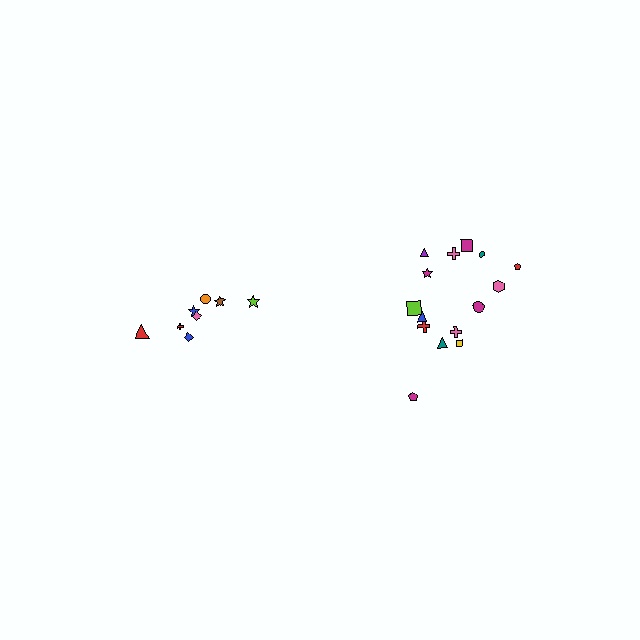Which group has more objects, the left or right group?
The right group.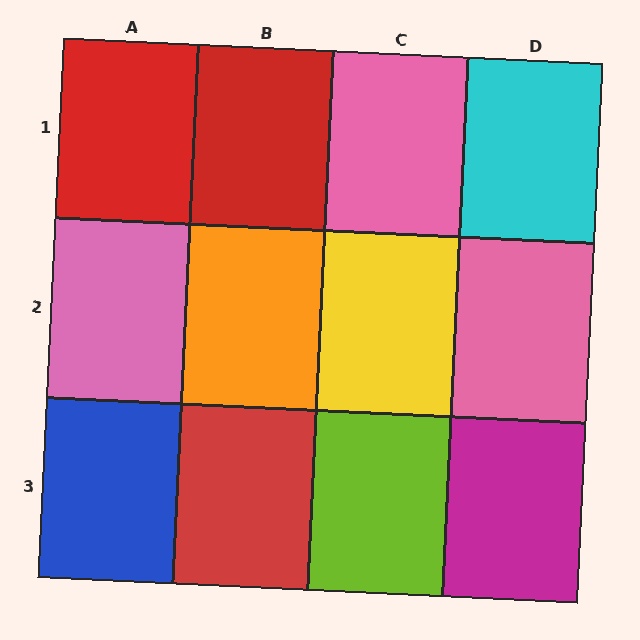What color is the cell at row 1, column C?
Pink.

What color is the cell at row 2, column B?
Orange.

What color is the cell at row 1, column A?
Red.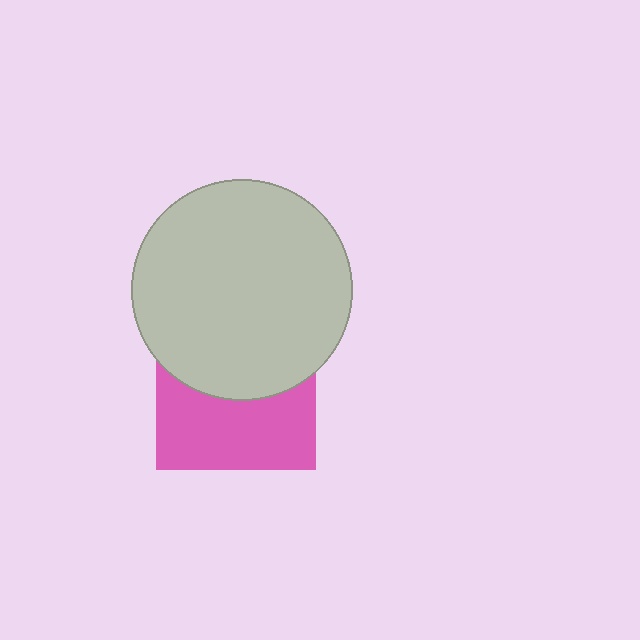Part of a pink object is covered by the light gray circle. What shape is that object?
It is a square.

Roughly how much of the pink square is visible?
About half of it is visible (roughly 50%).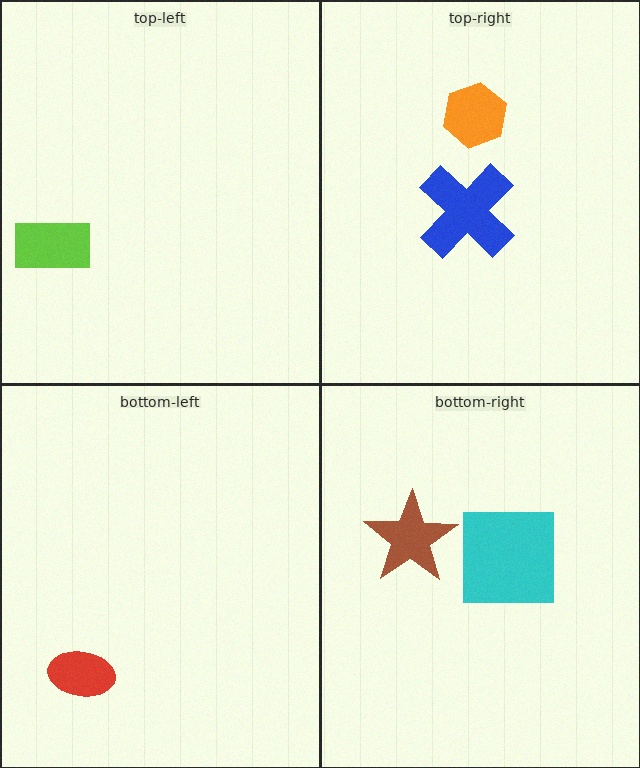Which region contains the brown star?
The bottom-right region.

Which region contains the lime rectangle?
The top-left region.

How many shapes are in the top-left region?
1.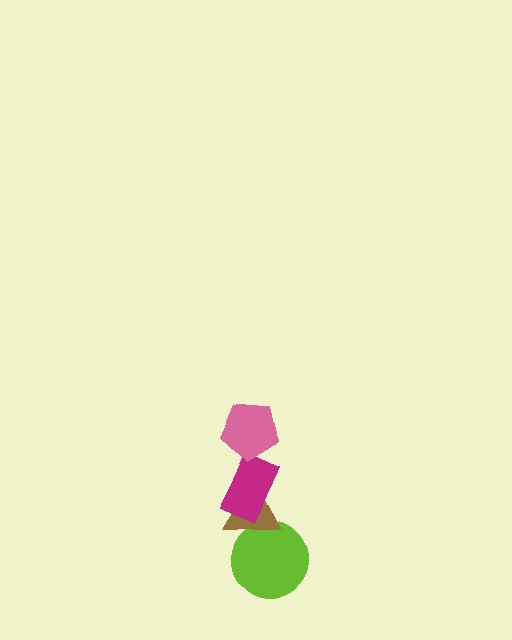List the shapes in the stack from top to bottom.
From top to bottom: the pink pentagon, the magenta rectangle, the brown triangle, the lime circle.